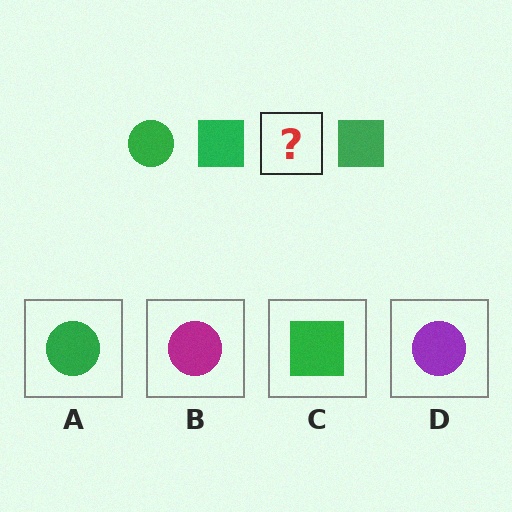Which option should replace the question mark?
Option A.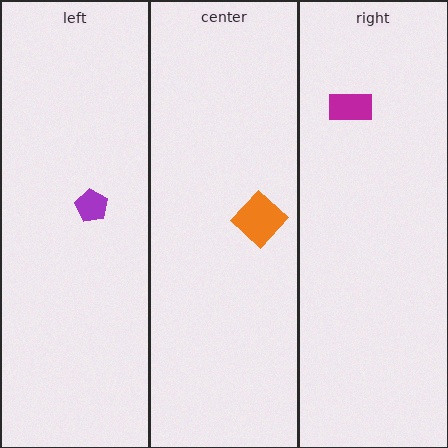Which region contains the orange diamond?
The center region.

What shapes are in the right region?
The magenta rectangle.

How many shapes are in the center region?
1.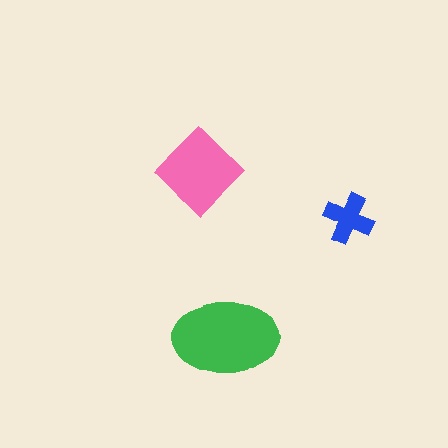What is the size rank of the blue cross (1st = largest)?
3rd.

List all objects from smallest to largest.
The blue cross, the pink diamond, the green ellipse.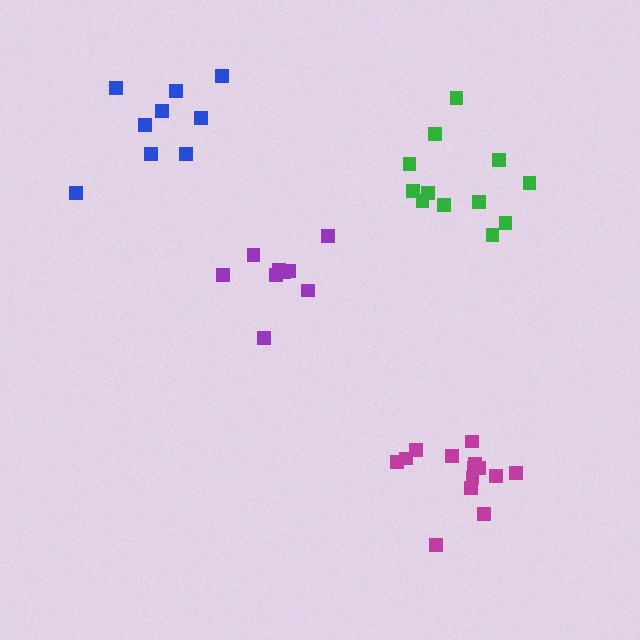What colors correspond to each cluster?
The clusters are colored: purple, magenta, green, blue.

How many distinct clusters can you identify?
There are 4 distinct clusters.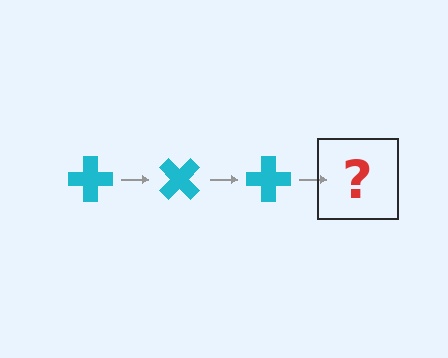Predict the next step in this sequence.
The next step is a cyan cross rotated 135 degrees.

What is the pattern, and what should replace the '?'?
The pattern is that the cross rotates 45 degrees each step. The '?' should be a cyan cross rotated 135 degrees.